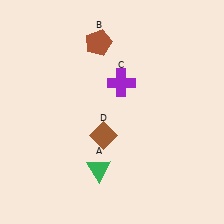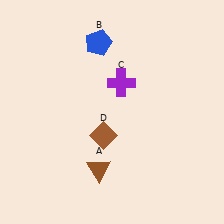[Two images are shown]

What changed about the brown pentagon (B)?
In Image 1, B is brown. In Image 2, it changed to blue.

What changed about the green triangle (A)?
In Image 1, A is green. In Image 2, it changed to brown.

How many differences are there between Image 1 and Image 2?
There are 2 differences between the two images.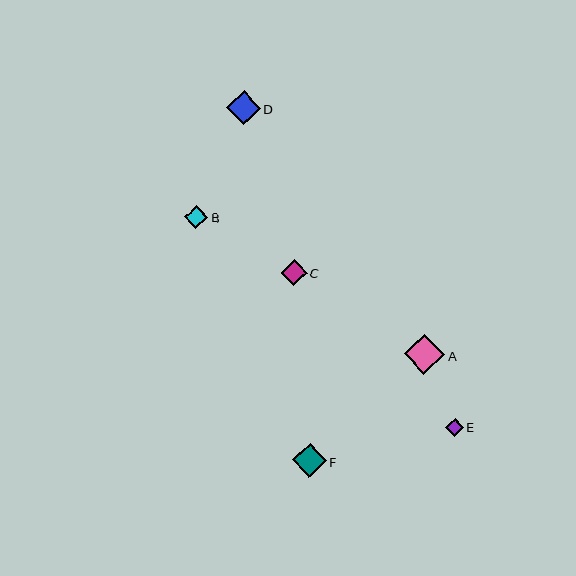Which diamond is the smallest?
Diamond E is the smallest with a size of approximately 18 pixels.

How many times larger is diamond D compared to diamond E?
Diamond D is approximately 1.8 times the size of diamond E.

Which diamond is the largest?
Diamond A is the largest with a size of approximately 40 pixels.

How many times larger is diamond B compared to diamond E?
Diamond B is approximately 1.3 times the size of diamond E.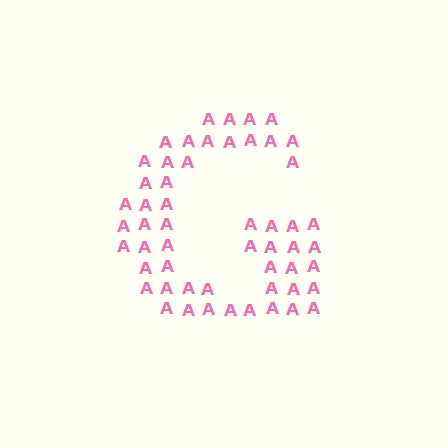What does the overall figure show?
The overall figure shows the letter G.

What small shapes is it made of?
It is made of small letter A's.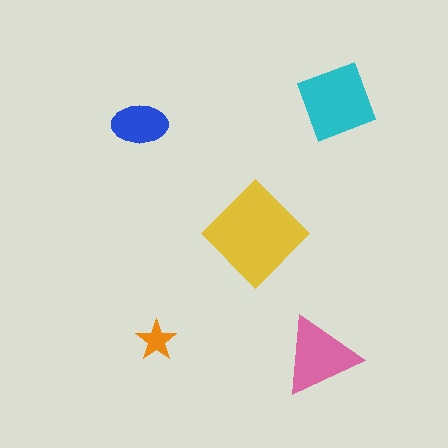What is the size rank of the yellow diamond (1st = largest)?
1st.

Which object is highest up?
The cyan square is topmost.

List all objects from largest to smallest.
The yellow diamond, the cyan square, the pink triangle, the blue ellipse, the orange star.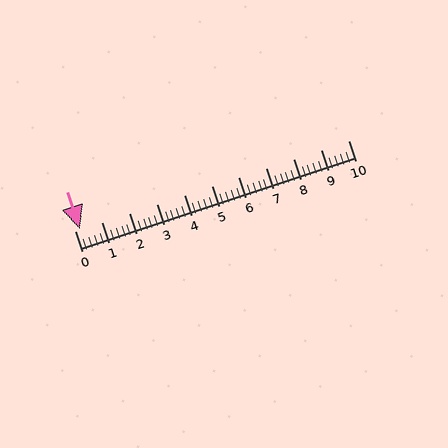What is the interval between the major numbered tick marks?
The major tick marks are spaced 1 units apart.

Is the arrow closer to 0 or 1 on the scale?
The arrow is closer to 0.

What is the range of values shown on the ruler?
The ruler shows values from 0 to 10.